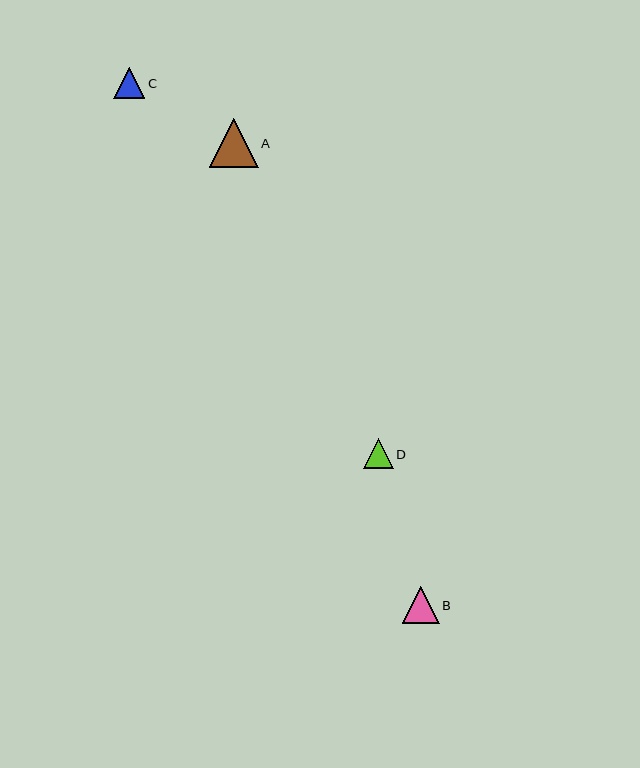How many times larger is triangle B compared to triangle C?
Triangle B is approximately 1.2 times the size of triangle C.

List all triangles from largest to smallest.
From largest to smallest: A, B, C, D.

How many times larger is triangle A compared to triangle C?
Triangle A is approximately 1.6 times the size of triangle C.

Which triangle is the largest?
Triangle A is the largest with a size of approximately 49 pixels.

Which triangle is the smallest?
Triangle D is the smallest with a size of approximately 30 pixels.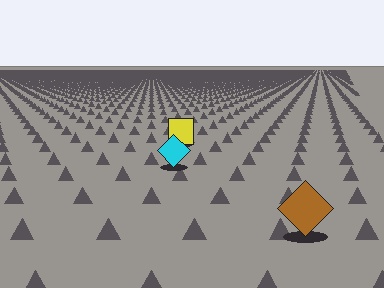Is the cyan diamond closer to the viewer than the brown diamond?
No. The brown diamond is closer — you can tell from the texture gradient: the ground texture is coarser near it.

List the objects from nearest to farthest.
From nearest to farthest: the brown diamond, the cyan diamond, the yellow square.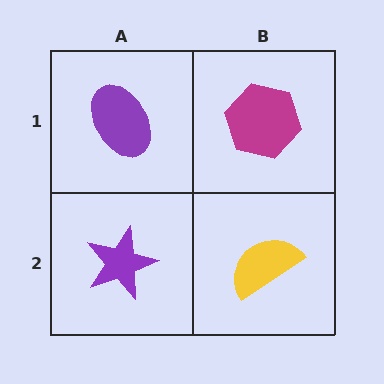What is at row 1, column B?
A magenta hexagon.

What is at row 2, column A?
A purple star.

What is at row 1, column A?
A purple ellipse.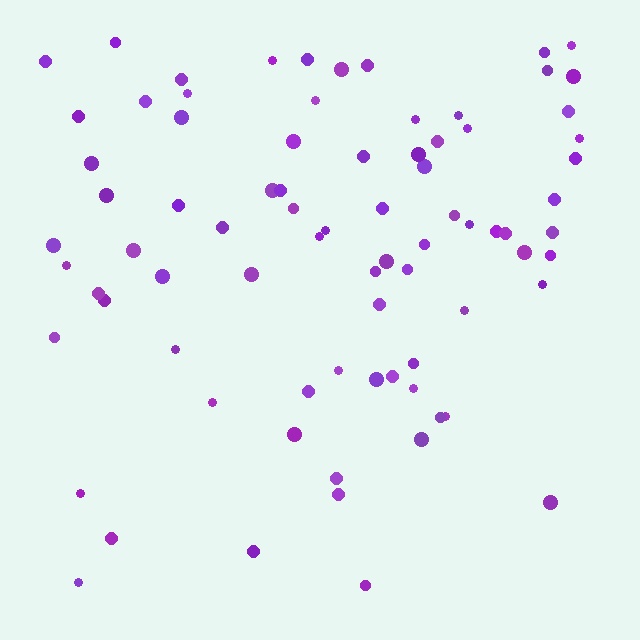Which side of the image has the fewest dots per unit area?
The bottom.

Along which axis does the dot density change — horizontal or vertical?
Vertical.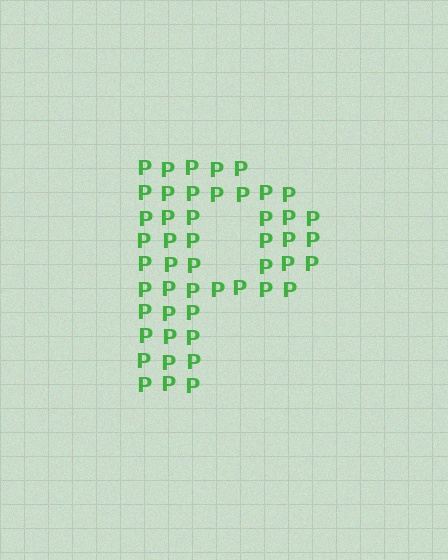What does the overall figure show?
The overall figure shows the letter P.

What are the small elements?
The small elements are letter P's.